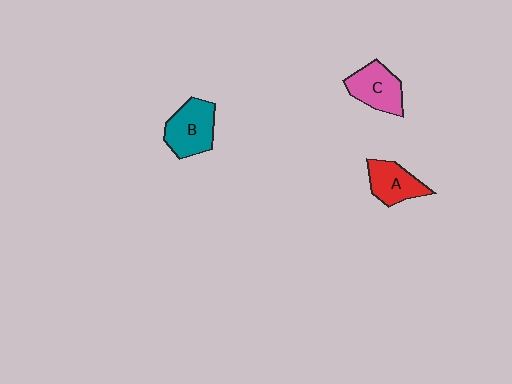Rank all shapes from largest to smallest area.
From largest to smallest: B (teal), C (pink), A (red).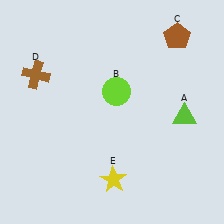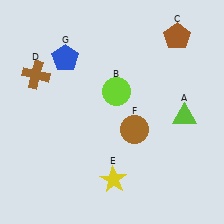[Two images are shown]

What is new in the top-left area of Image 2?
A blue pentagon (G) was added in the top-left area of Image 2.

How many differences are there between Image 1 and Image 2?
There are 2 differences between the two images.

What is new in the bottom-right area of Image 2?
A brown circle (F) was added in the bottom-right area of Image 2.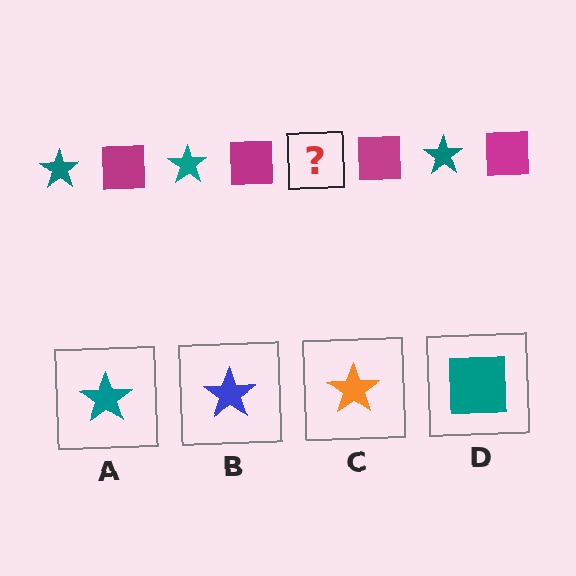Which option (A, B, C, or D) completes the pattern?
A.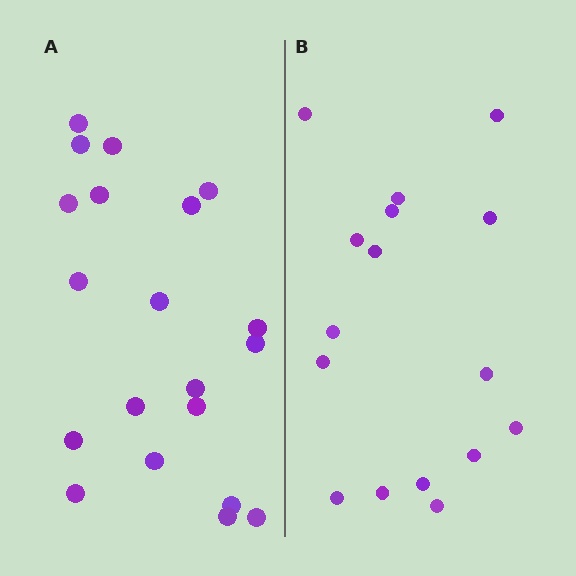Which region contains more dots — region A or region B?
Region A (the left region) has more dots.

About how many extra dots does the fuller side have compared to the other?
Region A has about 4 more dots than region B.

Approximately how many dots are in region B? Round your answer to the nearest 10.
About 20 dots. (The exact count is 16, which rounds to 20.)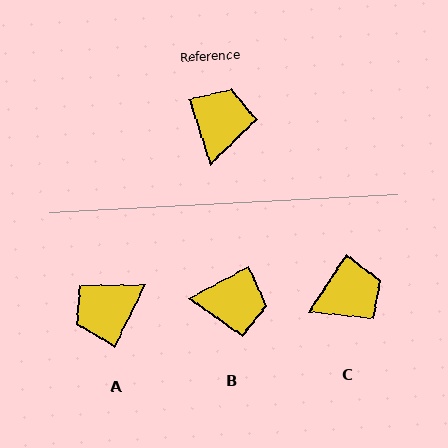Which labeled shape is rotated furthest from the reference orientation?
A, about 136 degrees away.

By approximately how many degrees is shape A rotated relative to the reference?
Approximately 136 degrees counter-clockwise.